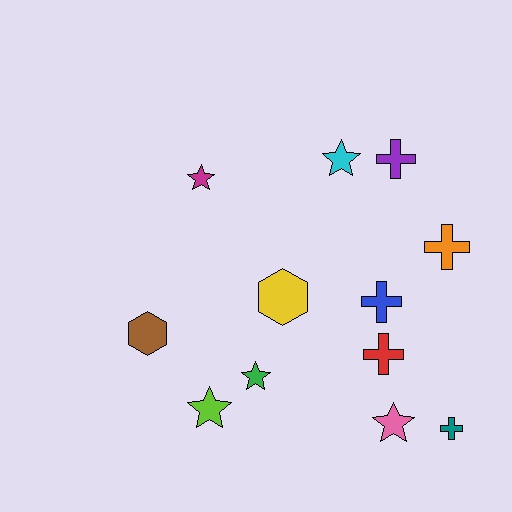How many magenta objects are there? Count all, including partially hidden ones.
There is 1 magenta object.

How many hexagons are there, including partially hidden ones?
There are 2 hexagons.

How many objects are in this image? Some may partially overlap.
There are 12 objects.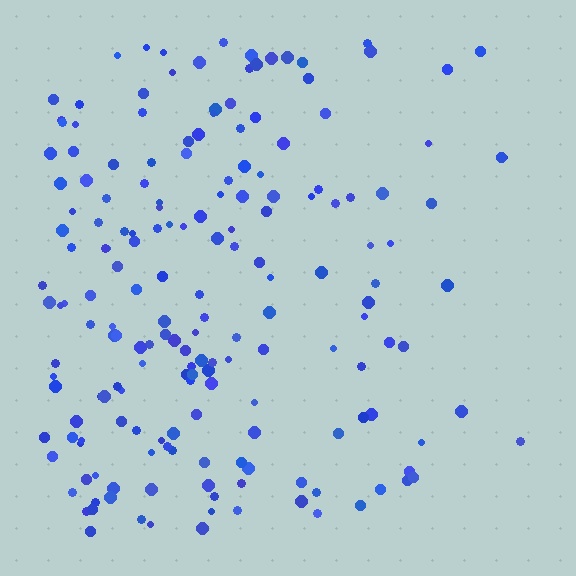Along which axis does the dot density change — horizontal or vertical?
Horizontal.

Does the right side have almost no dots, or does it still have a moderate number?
Still a moderate number, just noticeably fewer than the left.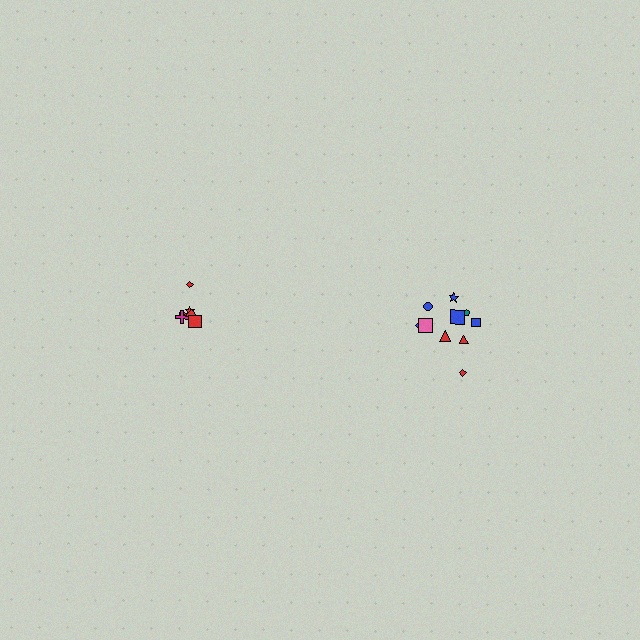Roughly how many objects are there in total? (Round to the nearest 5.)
Roughly 15 objects in total.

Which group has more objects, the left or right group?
The right group.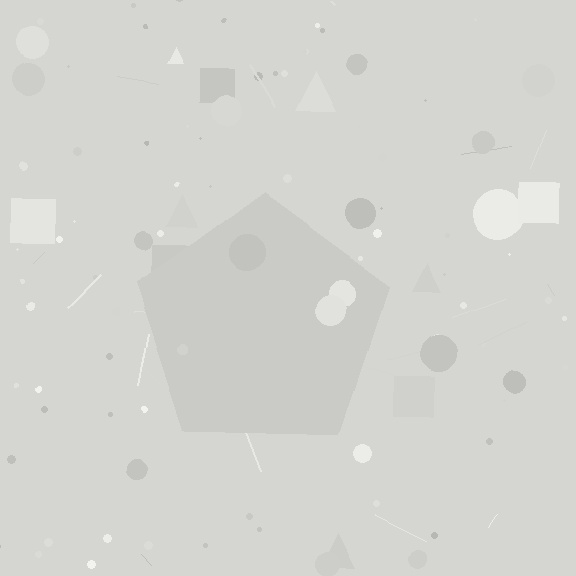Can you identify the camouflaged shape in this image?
The camouflaged shape is a pentagon.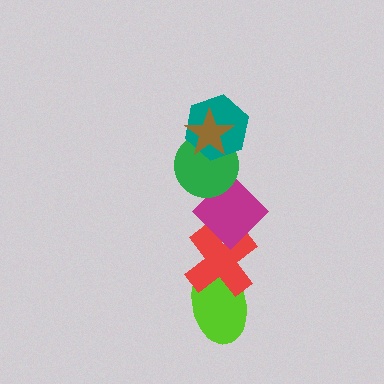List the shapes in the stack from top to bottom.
From top to bottom: the brown star, the teal hexagon, the green circle, the magenta diamond, the red cross, the lime ellipse.